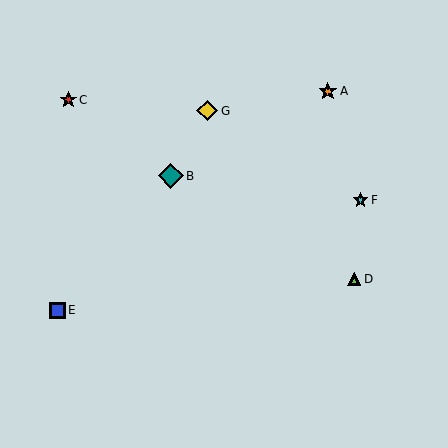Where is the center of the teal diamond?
The center of the teal diamond is at (171, 176).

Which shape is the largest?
The teal diamond (labeled B) is the largest.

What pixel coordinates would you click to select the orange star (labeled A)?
Click at (328, 91) to select the orange star A.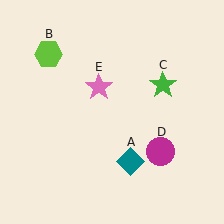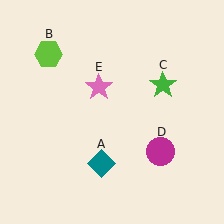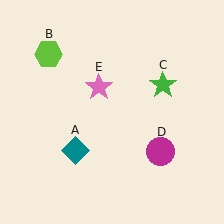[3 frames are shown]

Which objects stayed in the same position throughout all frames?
Lime hexagon (object B) and green star (object C) and magenta circle (object D) and pink star (object E) remained stationary.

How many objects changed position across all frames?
1 object changed position: teal diamond (object A).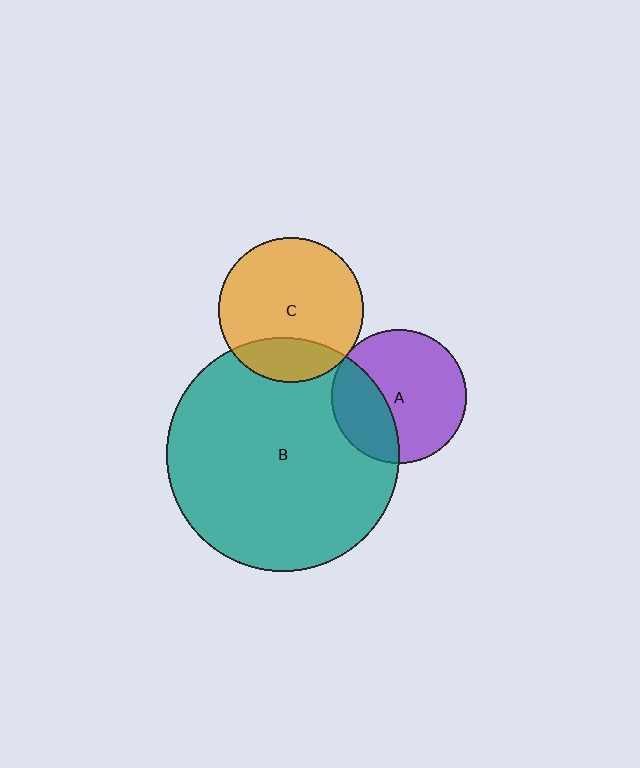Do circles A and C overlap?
Yes.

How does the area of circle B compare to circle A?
Approximately 3.0 times.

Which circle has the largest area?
Circle B (teal).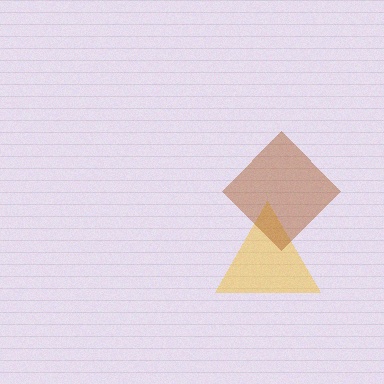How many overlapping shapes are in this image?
There are 2 overlapping shapes in the image.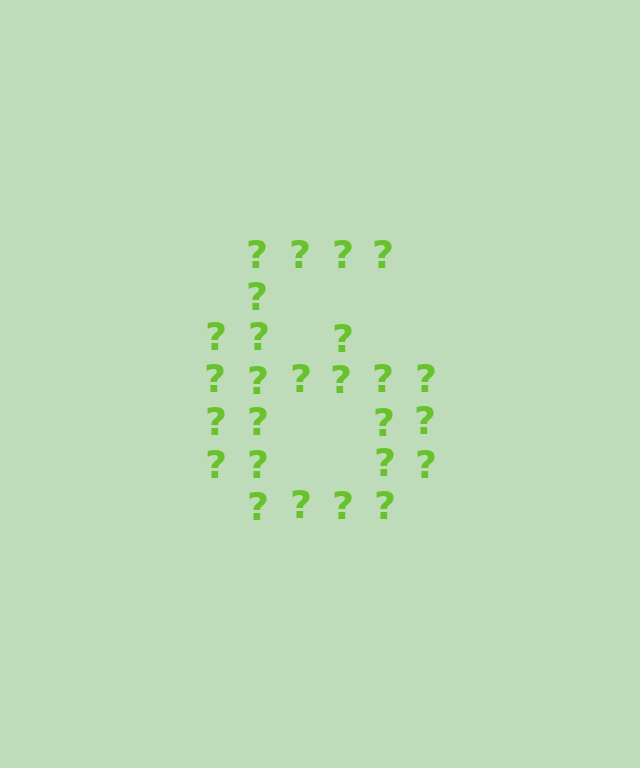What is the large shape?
The large shape is the digit 6.